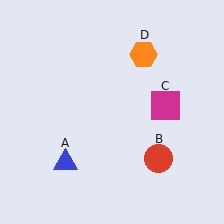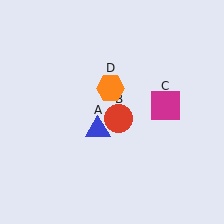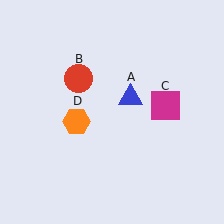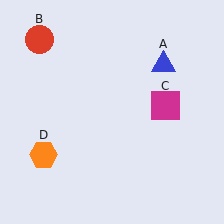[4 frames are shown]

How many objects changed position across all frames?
3 objects changed position: blue triangle (object A), red circle (object B), orange hexagon (object D).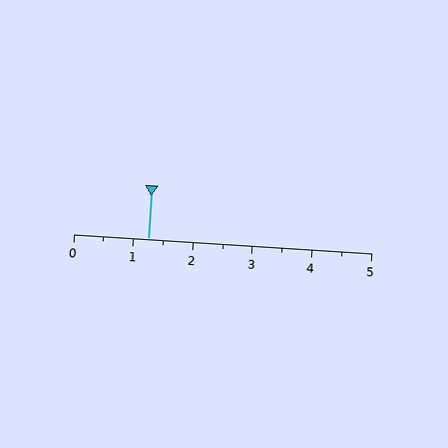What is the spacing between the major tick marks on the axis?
The major ticks are spaced 1 apart.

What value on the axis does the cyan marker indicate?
The marker indicates approximately 1.2.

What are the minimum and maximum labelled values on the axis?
The axis runs from 0 to 5.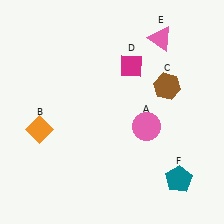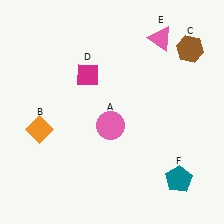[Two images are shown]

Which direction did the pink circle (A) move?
The pink circle (A) moved left.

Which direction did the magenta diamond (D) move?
The magenta diamond (D) moved left.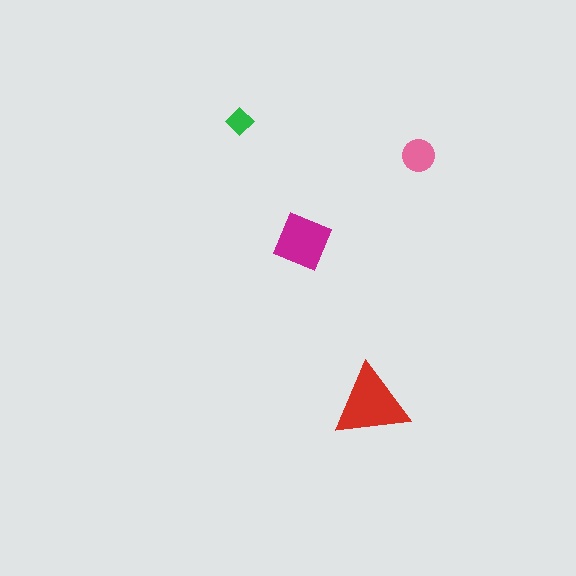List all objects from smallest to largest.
The green diamond, the pink circle, the magenta square, the red triangle.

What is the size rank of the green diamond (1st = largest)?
4th.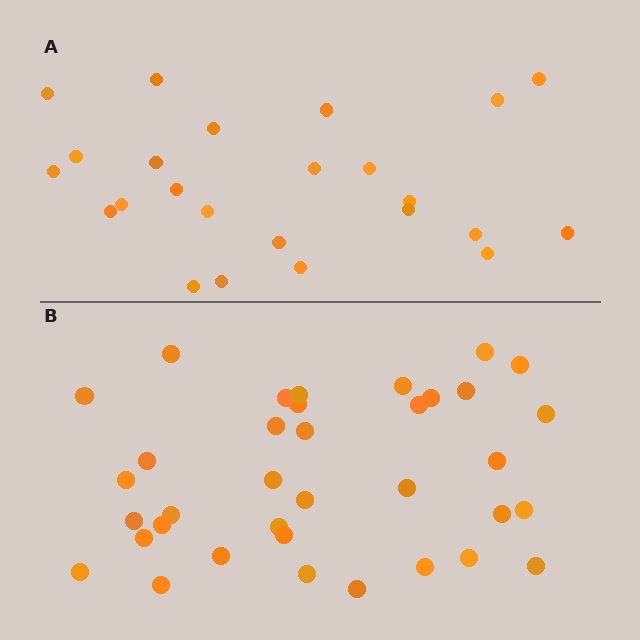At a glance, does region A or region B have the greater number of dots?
Region B (the bottom region) has more dots.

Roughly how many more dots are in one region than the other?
Region B has roughly 12 or so more dots than region A.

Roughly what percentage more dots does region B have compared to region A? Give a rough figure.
About 50% more.